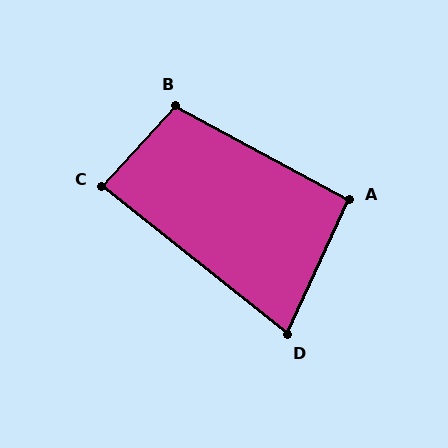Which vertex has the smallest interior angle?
D, at approximately 76 degrees.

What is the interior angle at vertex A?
Approximately 94 degrees (approximately right).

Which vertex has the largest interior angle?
B, at approximately 104 degrees.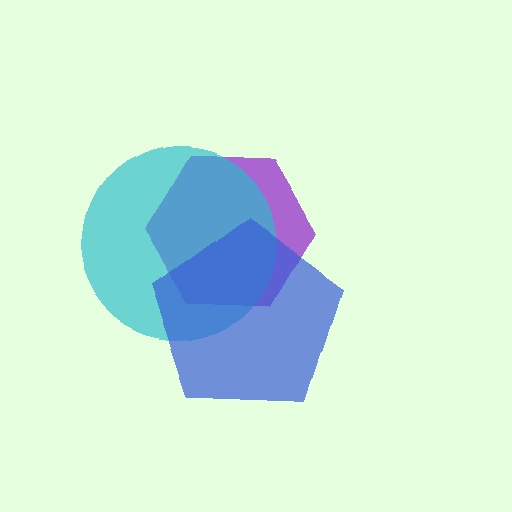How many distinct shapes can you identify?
There are 3 distinct shapes: a purple hexagon, a cyan circle, a blue pentagon.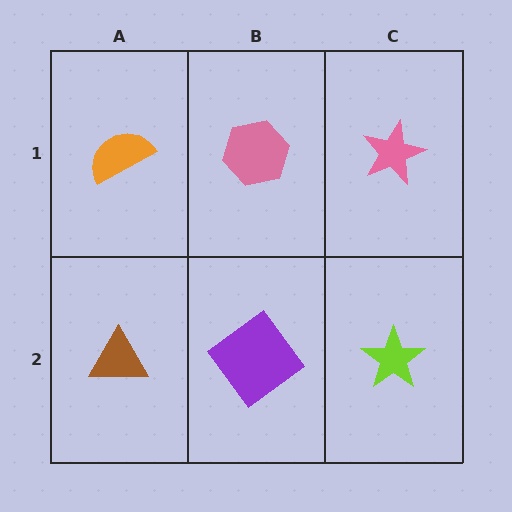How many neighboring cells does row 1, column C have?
2.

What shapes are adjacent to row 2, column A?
An orange semicircle (row 1, column A), a purple diamond (row 2, column B).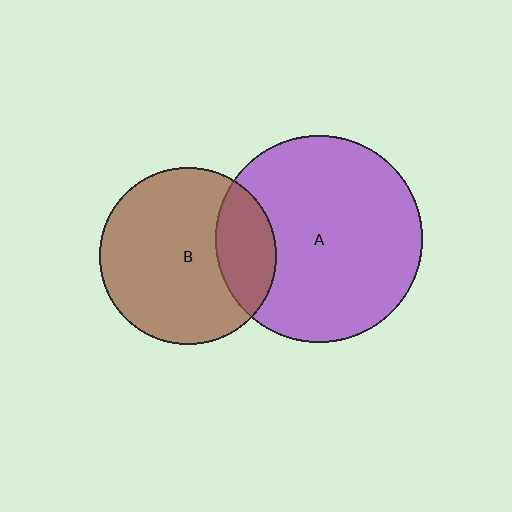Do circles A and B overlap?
Yes.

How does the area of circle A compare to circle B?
Approximately 1.4 times.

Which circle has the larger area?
Circle A (purple).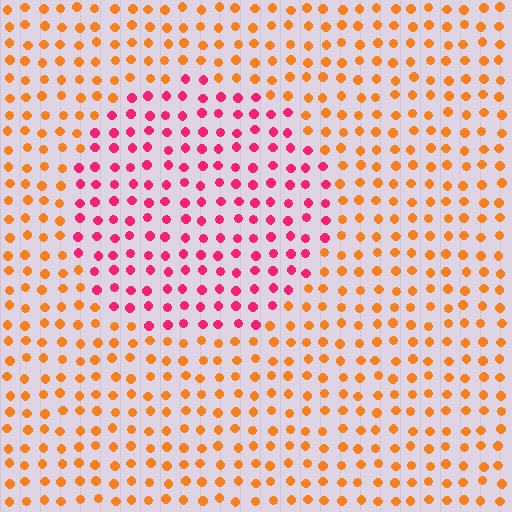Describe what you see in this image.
The image is filled with small orange elements in a uniform arrangement. A circle-shaped region is visible where the elements are tinted to a slightly different hue, forming a subtle color boundary.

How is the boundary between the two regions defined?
The boundary is defined purely by a slight shift in hue (about 51 degrees). Spacing, size, and orientation are identical on both sides.